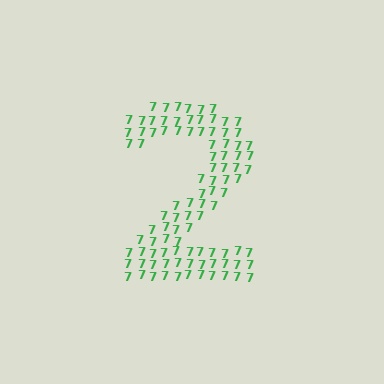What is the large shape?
The large shape is the digit 2.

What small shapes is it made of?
It is made of small digit 7's.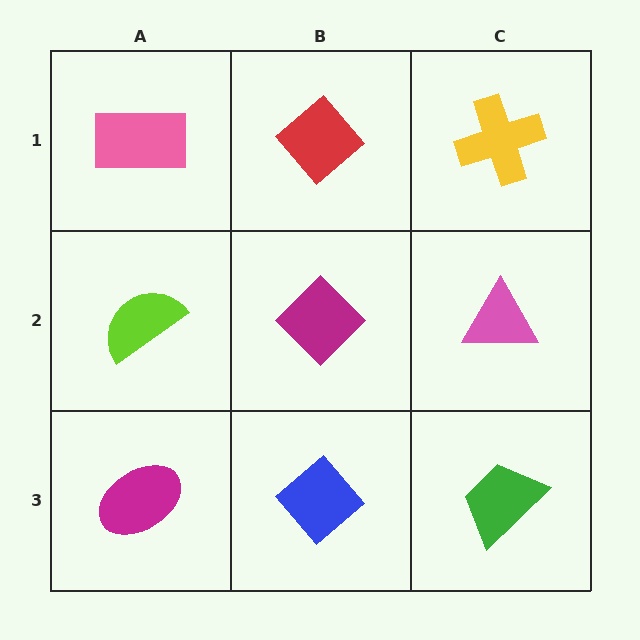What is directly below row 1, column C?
A pink triangle.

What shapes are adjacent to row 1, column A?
A lime semicircle (row 2, column A), a red diamond (row 1, column B).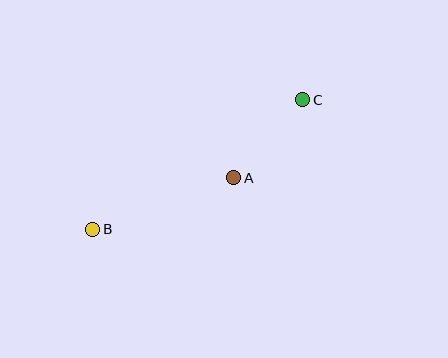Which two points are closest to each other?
Points A and C are closest to each other.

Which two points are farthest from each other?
Points B and C are farthest from each other.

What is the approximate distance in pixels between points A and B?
The distance between A and B is approximately 150 pixels.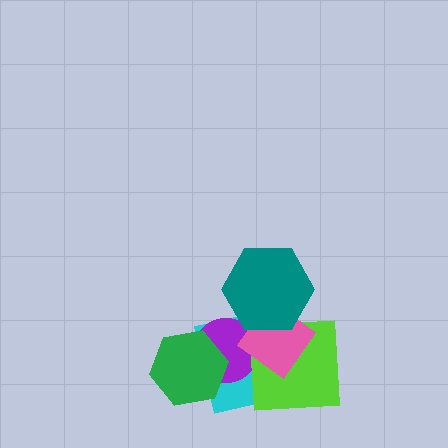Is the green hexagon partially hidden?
No, no other shape covers it.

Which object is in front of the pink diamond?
The teal hexagon is in front of the pink diamond.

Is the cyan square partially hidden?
Yes, it is partially covered by another shape.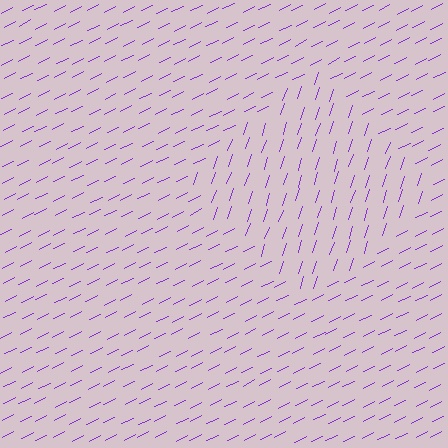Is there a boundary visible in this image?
Yes, there is a texture boundary formed by a change in line orientation.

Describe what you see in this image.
The image is filled with small purple line segments. A diamond region in the image has lines oriented differently from the surrounding lines, creating a visible texture boundary.